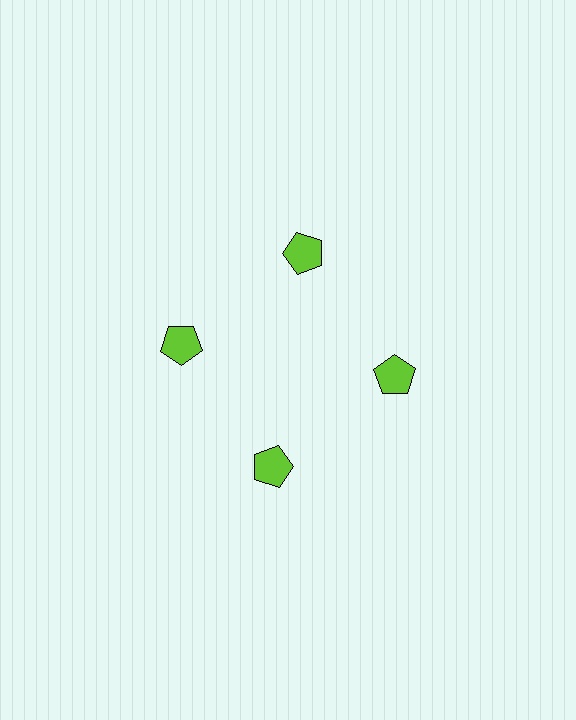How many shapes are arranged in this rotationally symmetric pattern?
There are 4 shapes, arranged in 4 groups of 1.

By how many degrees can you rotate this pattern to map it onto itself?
The pattern maps onto itself every 90 degrees of rotation.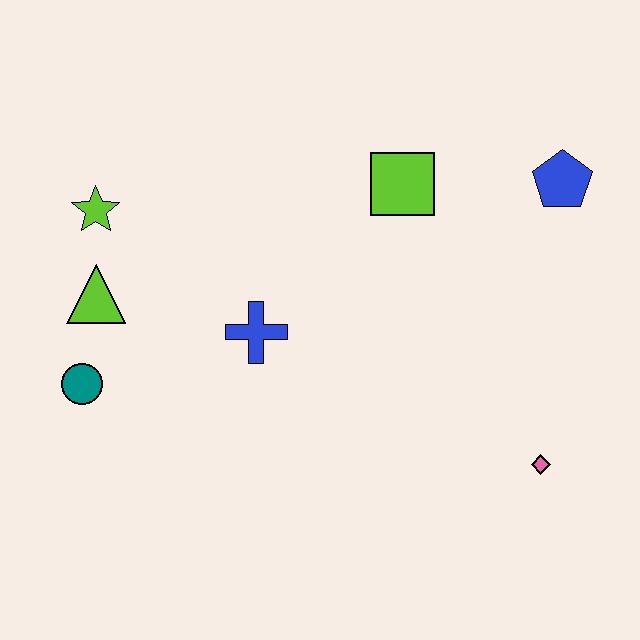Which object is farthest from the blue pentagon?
The teal circle is farthest from the blue pentagon.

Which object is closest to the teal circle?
The lime triangle is closest to the teal circle.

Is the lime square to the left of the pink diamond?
Yes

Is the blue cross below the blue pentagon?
Yes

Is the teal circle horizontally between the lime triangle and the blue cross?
No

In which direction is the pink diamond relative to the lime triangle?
The pink diamond is to the right of the lime triangle.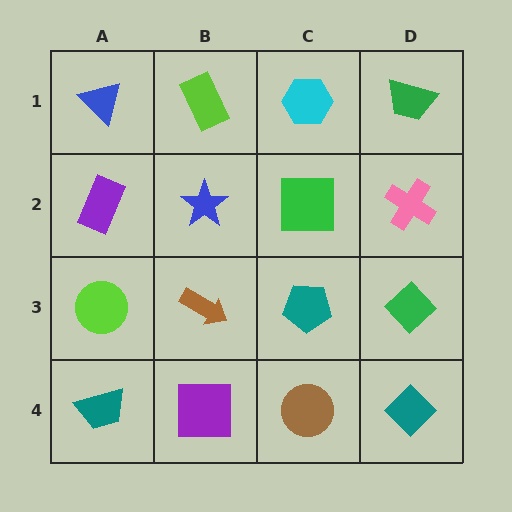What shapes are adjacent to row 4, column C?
A teal pentagon (row 3, column C), a purple square (row 4, column B), a teal diamond (row 4, column D).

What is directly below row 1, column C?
A green square.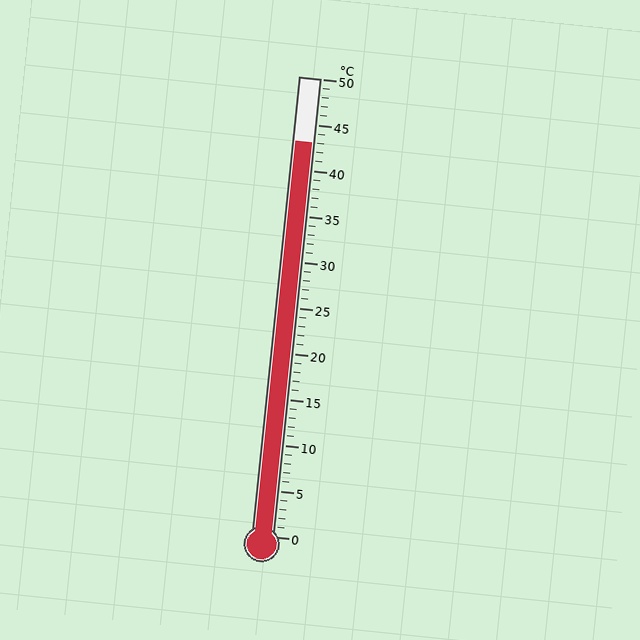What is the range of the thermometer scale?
The thermometer scale ranges from 0°C to 50°C.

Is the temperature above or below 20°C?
The temperature is above 20°C.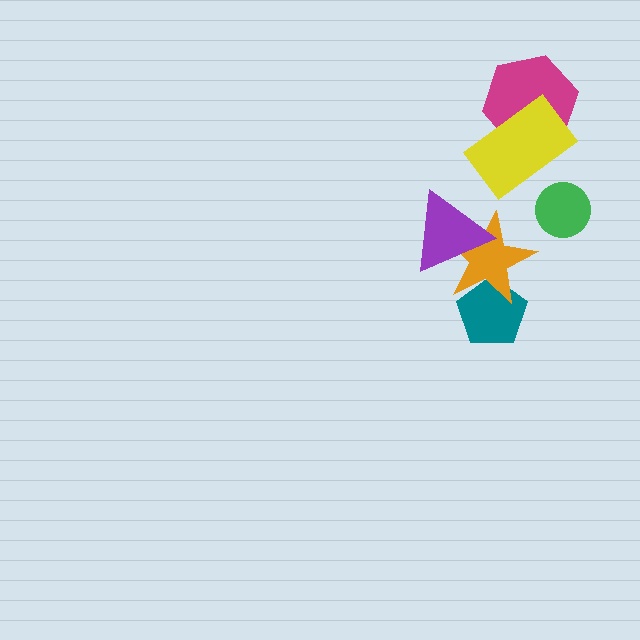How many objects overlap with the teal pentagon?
1 object overlaps with the teal pentagon.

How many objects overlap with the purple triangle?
1 object overlaps with the purple triangle.